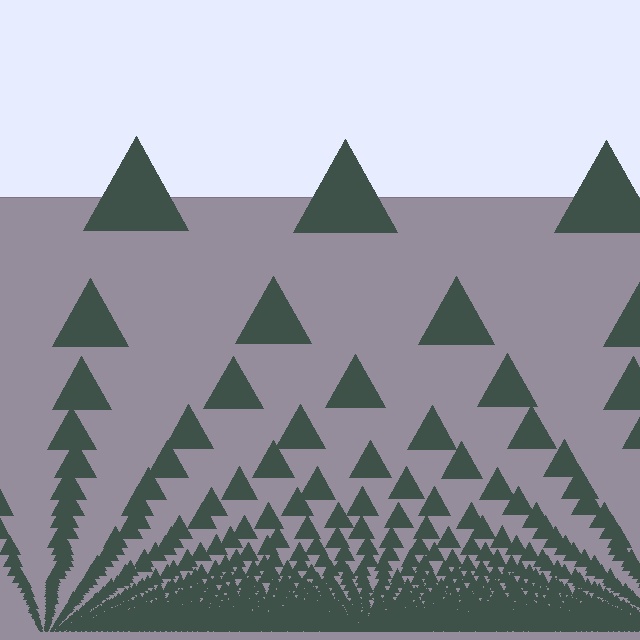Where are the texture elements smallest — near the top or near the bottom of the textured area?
Near the bottom.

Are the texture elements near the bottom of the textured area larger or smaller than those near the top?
Smaller. The gradient is inverted — elements near the bottom are smaller and denser.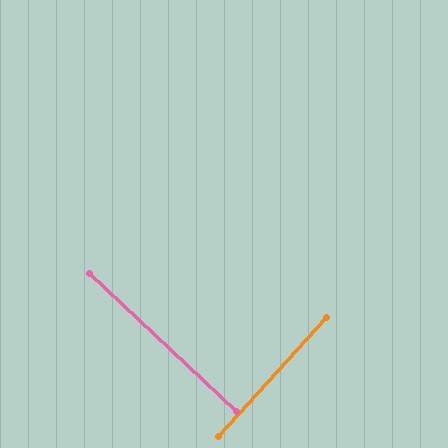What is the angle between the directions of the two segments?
Approximately 89 degrees.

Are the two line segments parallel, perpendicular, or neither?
Perpendicular — they meet at approximately 89°.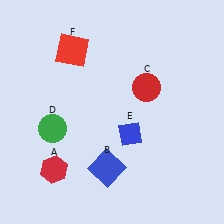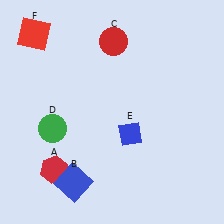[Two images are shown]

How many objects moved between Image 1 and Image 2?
3 objects moved between the two images.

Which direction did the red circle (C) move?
The red circle (C) moved up.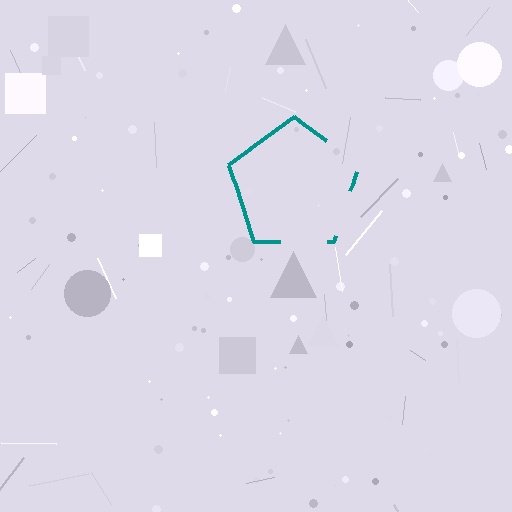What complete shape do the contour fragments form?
The contour fragments form a pentagon.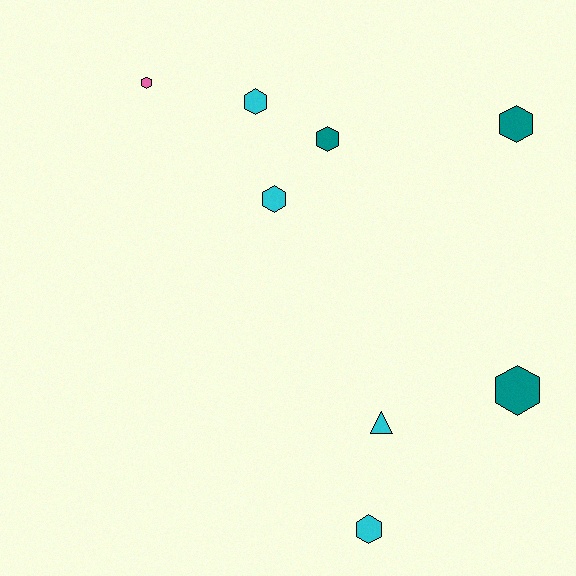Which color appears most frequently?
Cyan, with 4 objects.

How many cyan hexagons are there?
There are 3 cyan hexagons.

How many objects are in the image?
There are 8 objects.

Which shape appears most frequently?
Hexagon, with 7 objects.